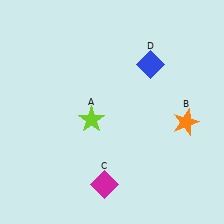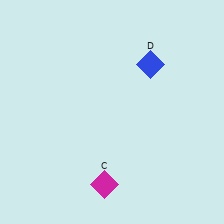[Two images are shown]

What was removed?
The lime star (A), the orange star (B) were removed in Image 2.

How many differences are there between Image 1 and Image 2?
There are 2 differences between the two images.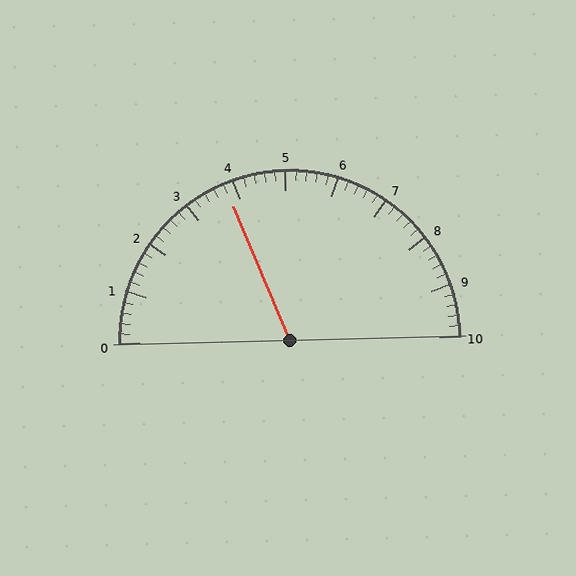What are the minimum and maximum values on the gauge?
The gauge ranges from 0 to 10.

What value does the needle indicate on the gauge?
The needle indicates approximately 3.8.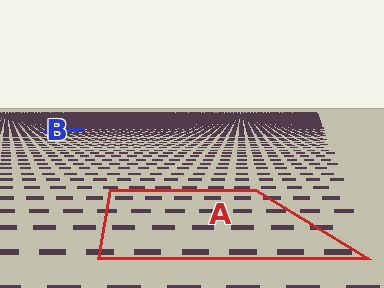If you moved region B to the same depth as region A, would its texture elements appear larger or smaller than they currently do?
They would appear larger. At a closer depth, the same texture elements are projected at a bigger on-screen size.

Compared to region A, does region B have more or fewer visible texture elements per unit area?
Region B has more texture elements per unit area — they are packed more densely because it is farther away.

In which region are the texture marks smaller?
The texture marks are smaller in region B, because it is farther away.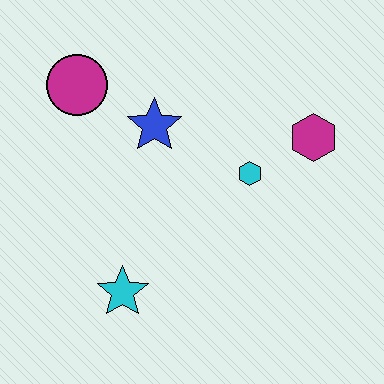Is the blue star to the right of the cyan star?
Yes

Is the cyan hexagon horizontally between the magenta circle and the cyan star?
No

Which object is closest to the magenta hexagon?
The cyan hexagon is closest to the magenta hexagon.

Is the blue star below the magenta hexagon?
No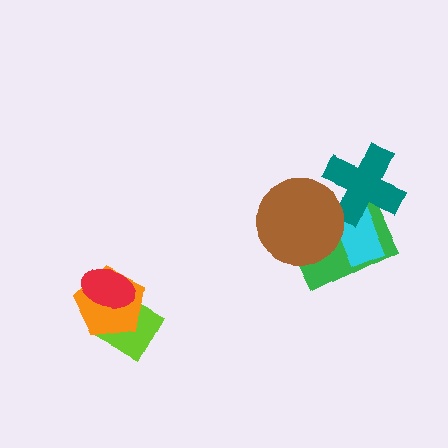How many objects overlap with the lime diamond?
2 objects overlap with the lime diamond.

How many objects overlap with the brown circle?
3 objects overlap with the brown circle.